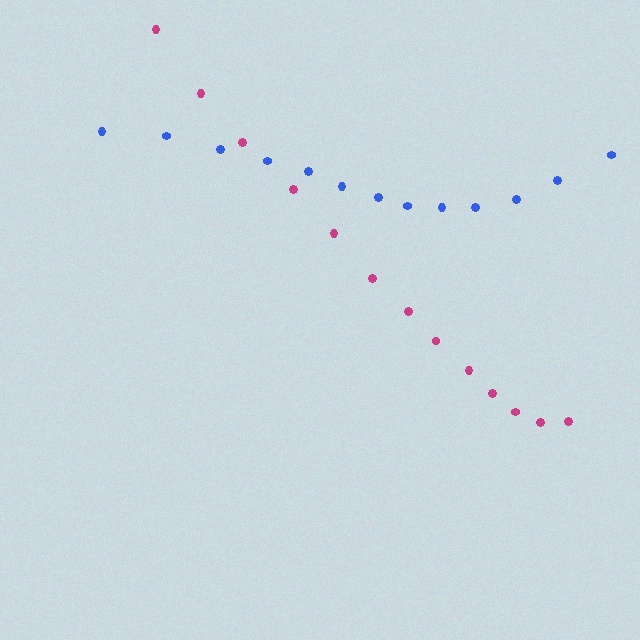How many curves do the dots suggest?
There are 2 distinct paths.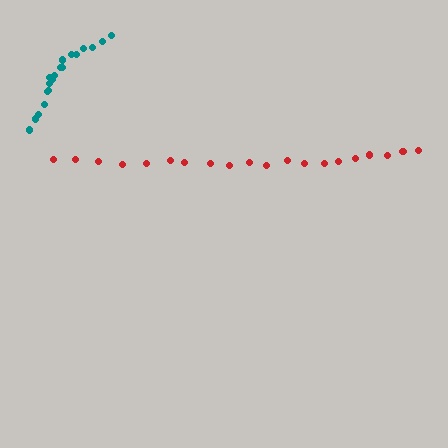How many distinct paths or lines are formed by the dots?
There are 2 distinct paths.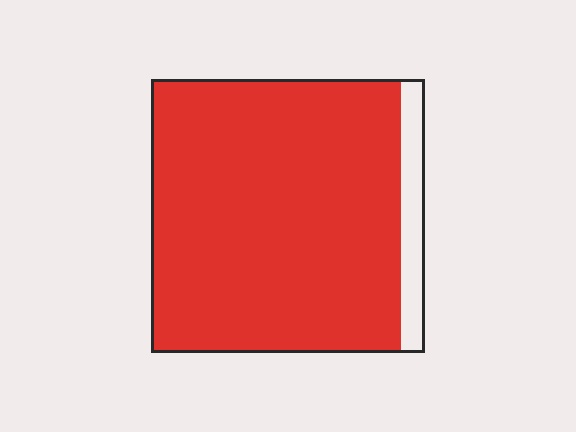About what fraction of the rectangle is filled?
About nine tenths (9/10).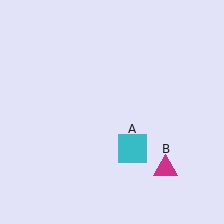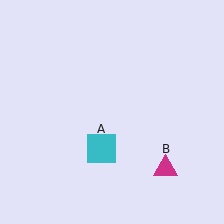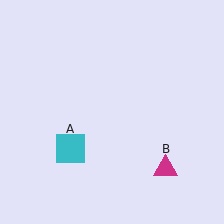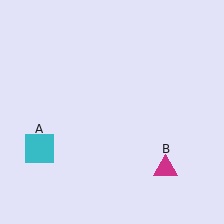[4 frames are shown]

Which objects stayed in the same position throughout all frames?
Magenta triangle (object B) remained stationary.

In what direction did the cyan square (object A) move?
The cyan square (object A) moved left.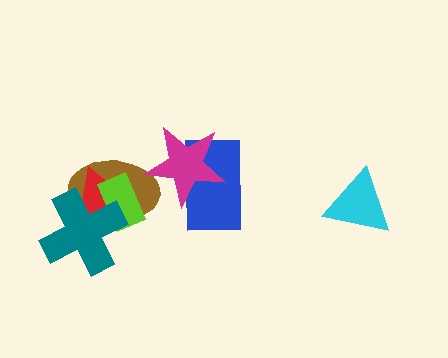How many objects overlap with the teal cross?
3 objects overlap with the teal cross.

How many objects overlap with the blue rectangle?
1 object overlaps with the blue rectangle.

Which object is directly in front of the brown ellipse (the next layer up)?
The red triangle is directly in front of the brown ellipse.